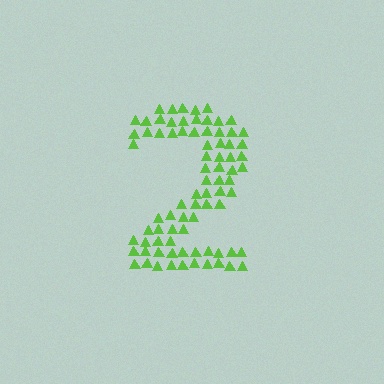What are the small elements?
The small elements are triangles.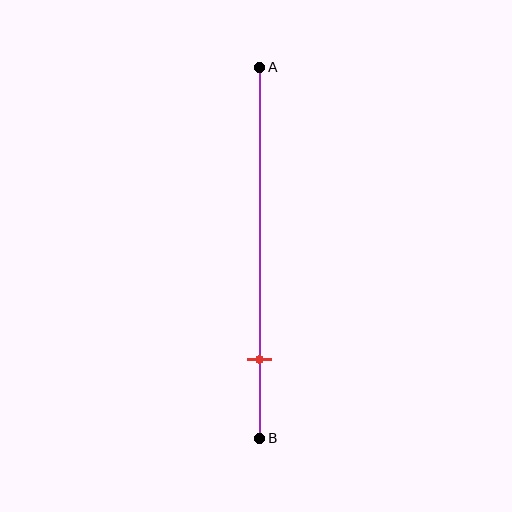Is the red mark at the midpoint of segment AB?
No, the mark is at about 80% from A, not at the 50% midpoint.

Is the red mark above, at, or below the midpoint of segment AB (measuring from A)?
The red mark is below the midpoint of segment AB.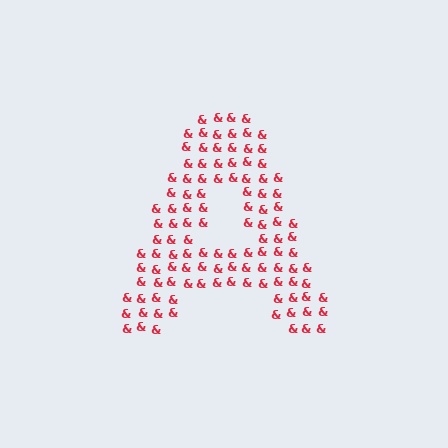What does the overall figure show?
The overall figure shows the letter A.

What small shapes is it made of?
It is made of small ampersands.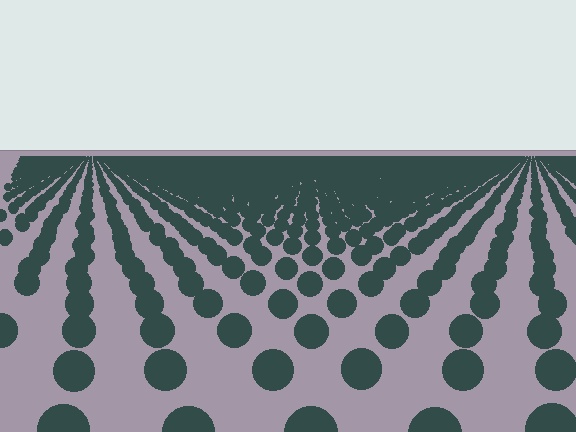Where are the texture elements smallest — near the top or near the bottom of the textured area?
Near the top.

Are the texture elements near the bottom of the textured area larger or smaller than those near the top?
Larger. Near the bottom, elements are closer to the viewer and appear at a bigger on-screen size.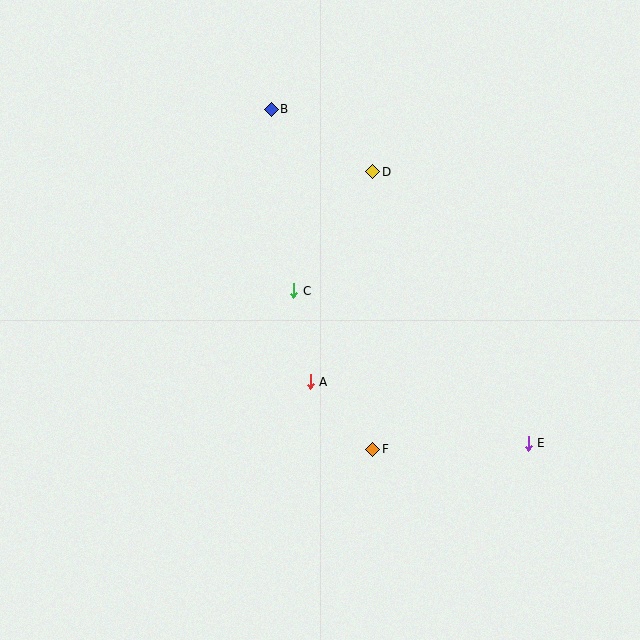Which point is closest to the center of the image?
Point C at (294, 291) is closest to the center.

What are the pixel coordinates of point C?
Point C is at (294, 291).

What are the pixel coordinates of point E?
Point E is at (528, 443).